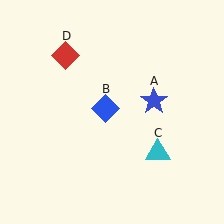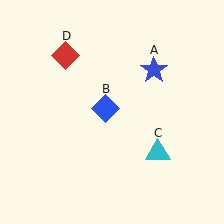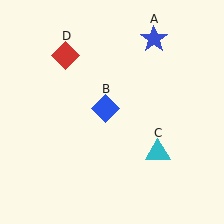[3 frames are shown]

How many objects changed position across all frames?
1 object changed position: blue star (object A).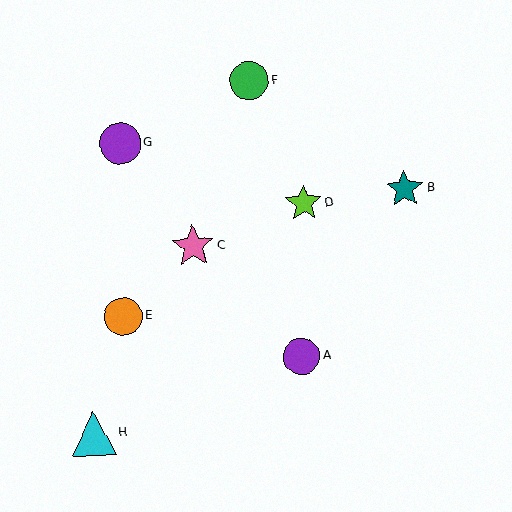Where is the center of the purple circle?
The center of the purple circle is at (302, 356).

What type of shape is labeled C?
Shape C is a pink star.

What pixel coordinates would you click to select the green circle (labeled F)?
Click at (249, 81) to select the green circle F.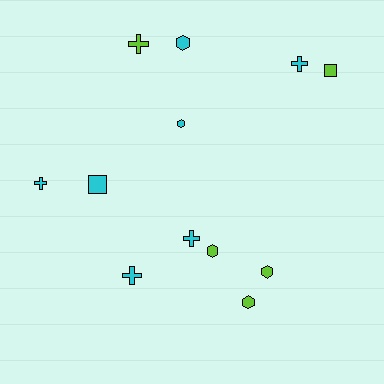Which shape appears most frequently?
Cross, with 5 objects.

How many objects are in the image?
There are 12 objects.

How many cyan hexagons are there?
There are 2 cyan hexagons.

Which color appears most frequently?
Cyan, with 7 objects.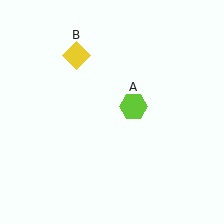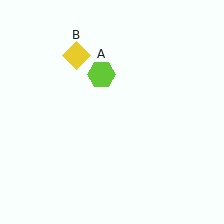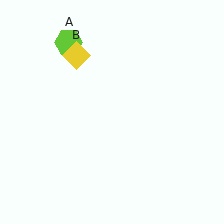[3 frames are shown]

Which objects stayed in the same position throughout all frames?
Yellow diamond (object B) remained stationary.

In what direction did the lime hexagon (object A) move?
The lime hexagon (object A) moved up and to the left.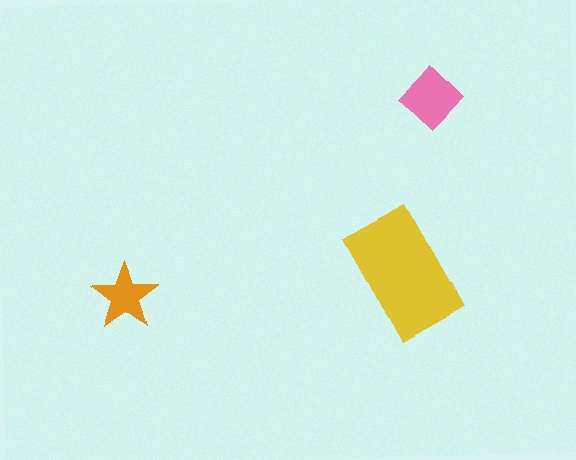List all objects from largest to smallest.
The yellow rectangle, the pink diamond, the orange star.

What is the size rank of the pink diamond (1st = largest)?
2nd.